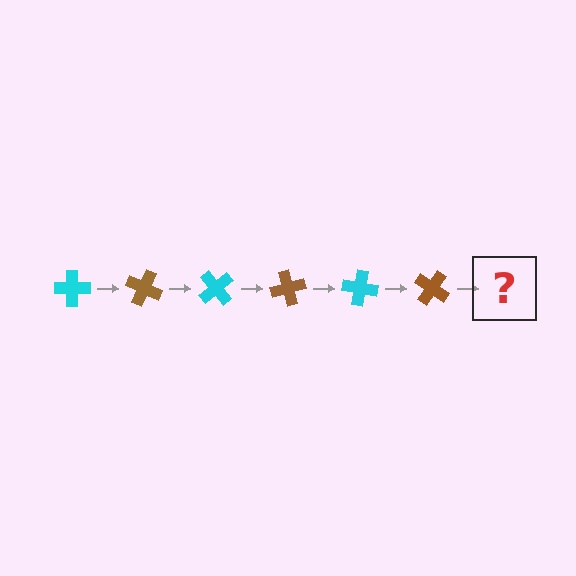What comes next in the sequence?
The next element should be a cyan cross, rotated 150 degrees from the start.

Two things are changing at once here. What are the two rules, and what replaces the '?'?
The two rules are that it rotates 25 degrees each step and the color cycles through cyan and brown. The '?' should be a cyan cross, rotated 150 degrees from the start.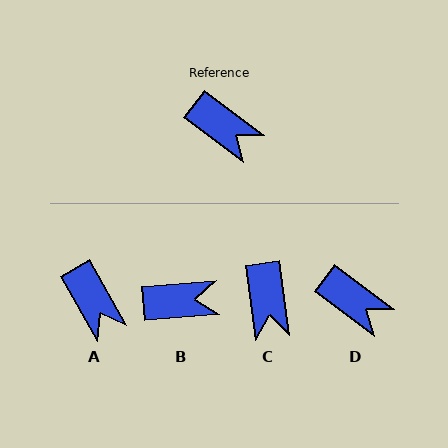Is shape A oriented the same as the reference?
No, it is off by about 24 degrees.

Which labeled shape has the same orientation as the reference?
D.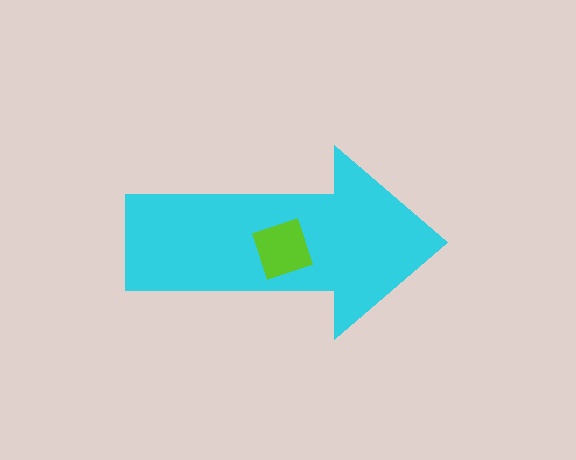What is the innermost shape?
The lime diamond.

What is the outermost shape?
The cyan arrow.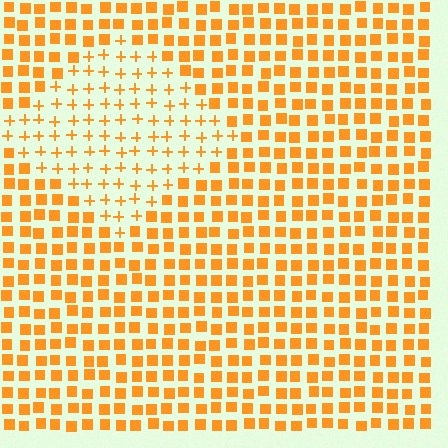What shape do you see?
I see a diamond.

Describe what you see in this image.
The image is filled with small orange elements arranged in a uniform grid. A diamond-shaped region contains plus signs, while the surrounding area contains squares. The boundary is defined purely by the change in element shape.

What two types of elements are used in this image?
The image uses plus signs inside the diamond region and squares outside it.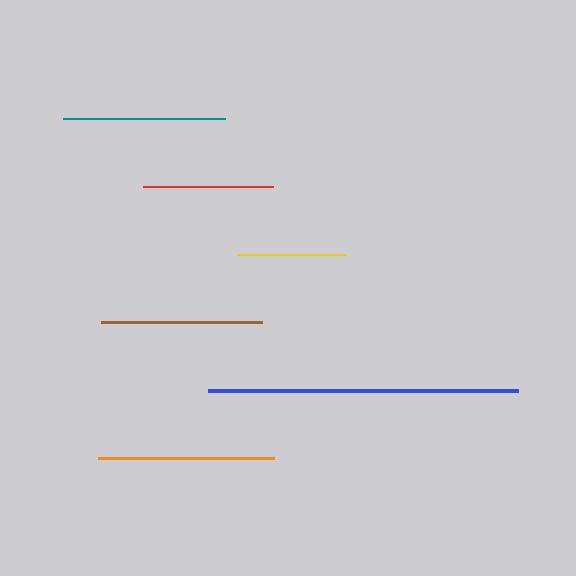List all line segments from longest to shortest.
From longest to shortest: blue, orange, teal, brown, red, yellow.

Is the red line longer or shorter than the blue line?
The blue line is longer than the red line.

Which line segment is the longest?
The blue line is the longest at approximately 309 pixels.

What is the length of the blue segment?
The blue segment is approximately 309 pixels long.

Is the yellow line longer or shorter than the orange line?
The orange line is longer than the yellow line.